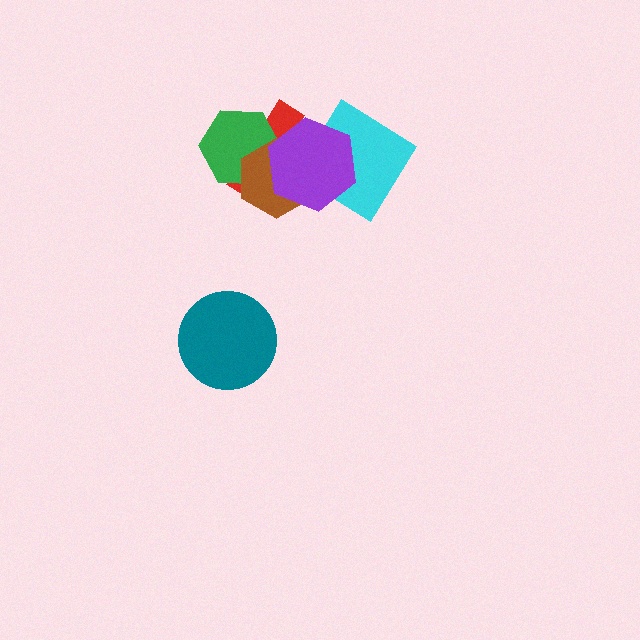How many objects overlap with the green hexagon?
3 objects overlap with the green hexagon.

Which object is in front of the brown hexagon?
The purple hexagon is in front of the brown hexagon.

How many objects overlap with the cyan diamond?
1 object overlaps with the cyan diamond.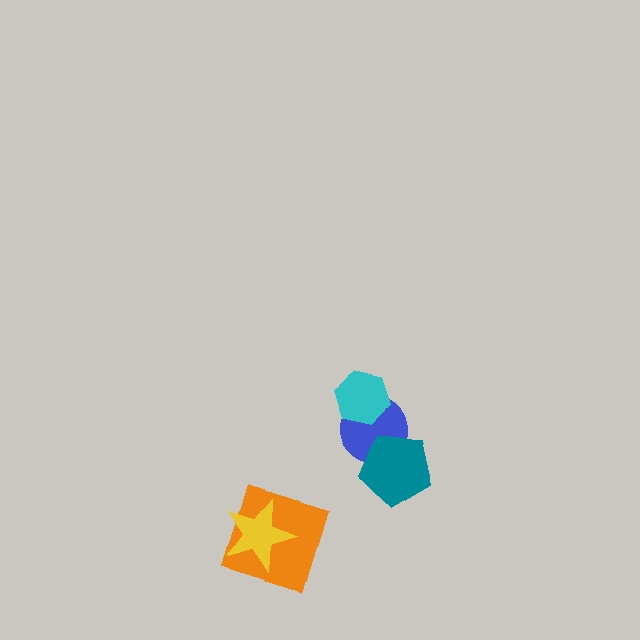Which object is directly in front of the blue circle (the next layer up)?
The teal pentagon is directly in front of the blue circle.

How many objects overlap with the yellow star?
1 object overlaps with the yellow star.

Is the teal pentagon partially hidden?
No, no other shape covers it.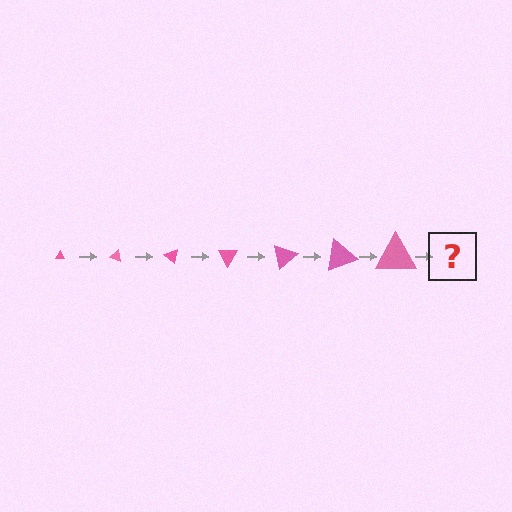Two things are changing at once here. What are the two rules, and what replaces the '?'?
The two rules are that the triangle grows larger each step and it rotates 20 degrees each step. The '?' should be a triangle, larger than the previous one and rotated 140 degrees from the start.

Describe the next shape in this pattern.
It should be a triangle, larger than the previous one and rotated 140 degrees from the start.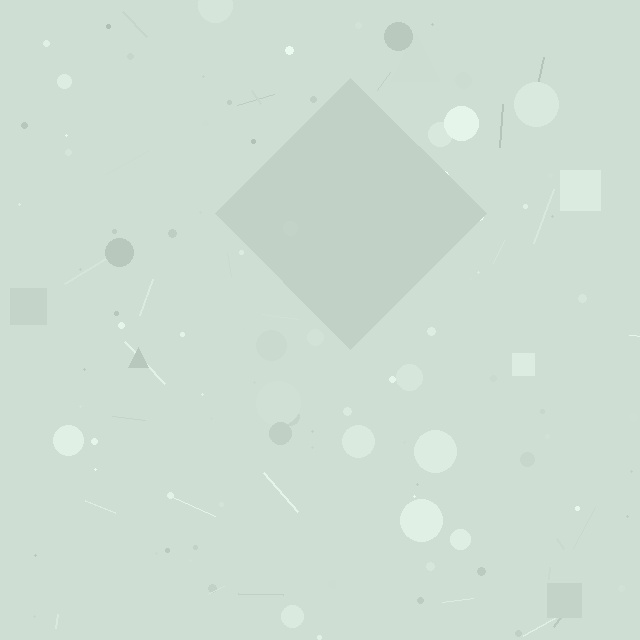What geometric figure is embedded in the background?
A diamond is embedded in the background.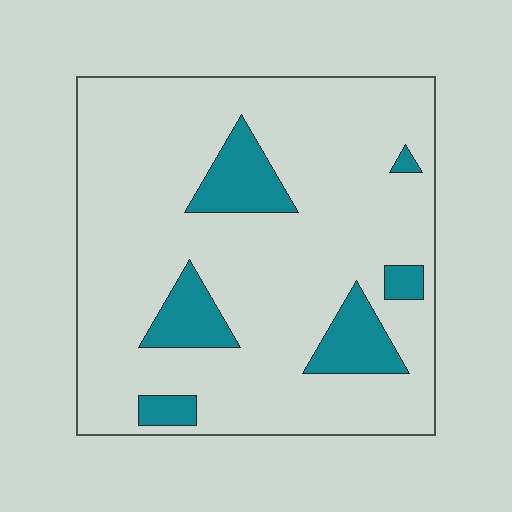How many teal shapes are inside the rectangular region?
6.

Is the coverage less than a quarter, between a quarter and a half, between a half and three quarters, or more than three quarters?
Less than a quarter.